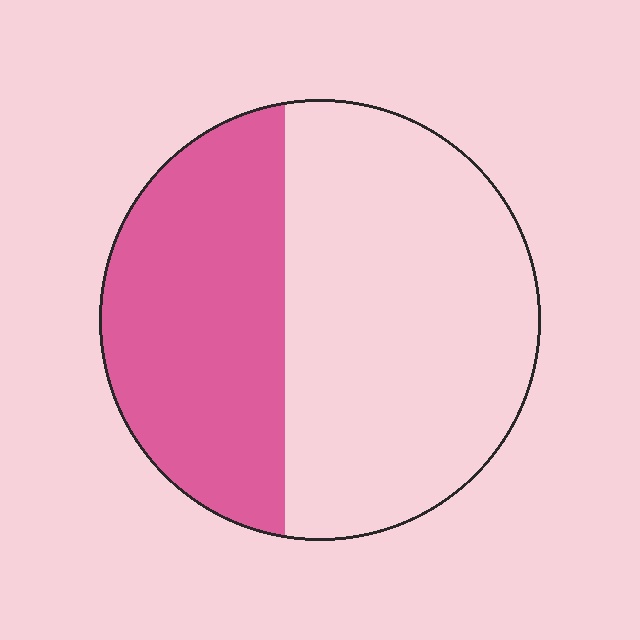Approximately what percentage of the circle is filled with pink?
Approximately 40%.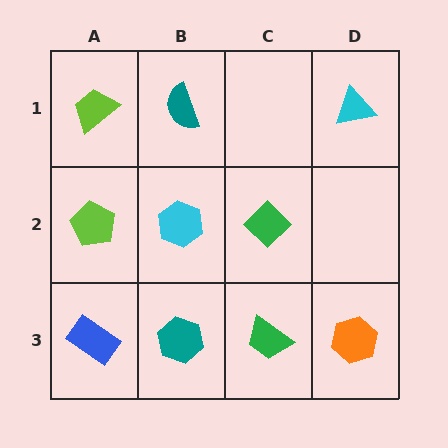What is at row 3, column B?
A teal hexagon.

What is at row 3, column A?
A blue rectangle.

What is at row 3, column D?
An orange hexagon.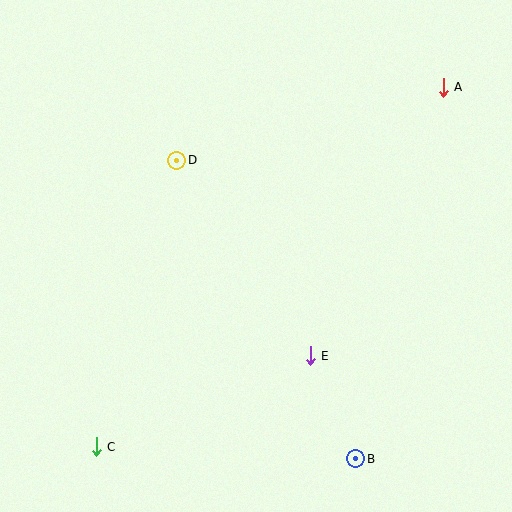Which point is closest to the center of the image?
Point E at (310, 356) is closest to the center.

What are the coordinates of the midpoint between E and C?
The midpoint between E and C is at (203, 401).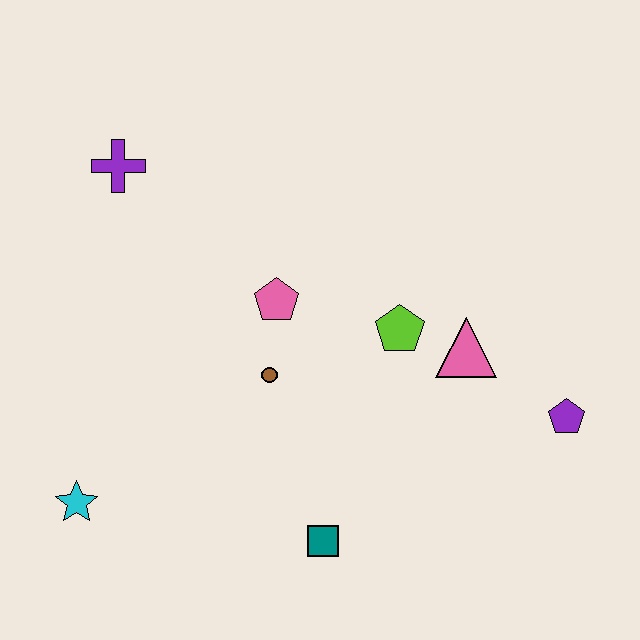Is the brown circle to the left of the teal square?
Yes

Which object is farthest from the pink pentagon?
The purple pentagon is farthest from the pink pentagon.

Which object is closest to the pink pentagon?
The brown circle is closest to the pink pentagon.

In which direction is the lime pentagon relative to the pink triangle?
The lime pentagon is to the left of the pink triangle.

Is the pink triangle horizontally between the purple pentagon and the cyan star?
Yes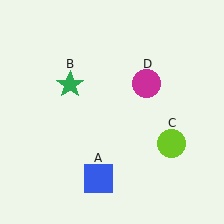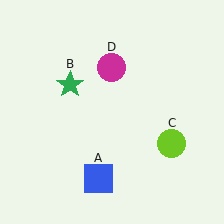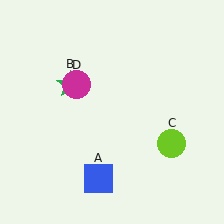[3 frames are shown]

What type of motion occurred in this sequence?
The magenta circle (object D) rotated counterclockwise around the center of the scene.